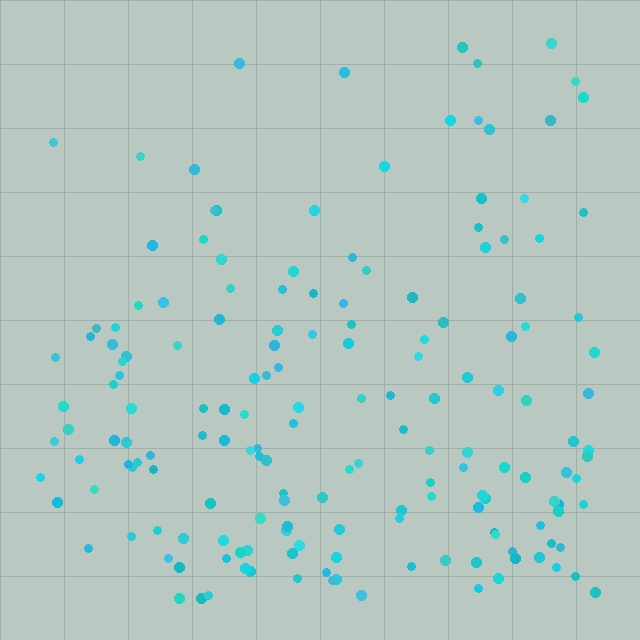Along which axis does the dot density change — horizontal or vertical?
Vertical.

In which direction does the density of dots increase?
From top to bottom, with the bottom side densest.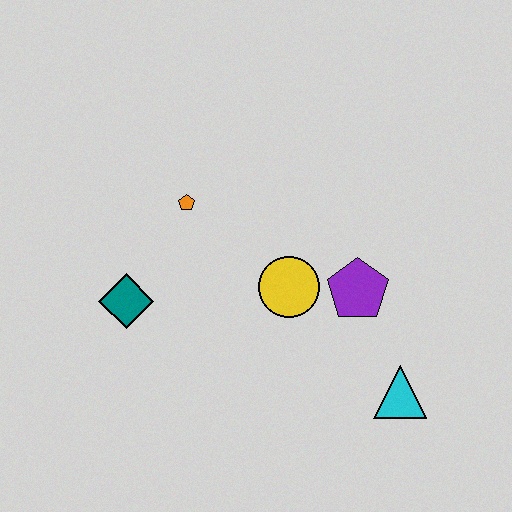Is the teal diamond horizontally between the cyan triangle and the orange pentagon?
No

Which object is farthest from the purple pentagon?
The teal diamond is farthest from the purple pentagon.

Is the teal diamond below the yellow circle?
Yes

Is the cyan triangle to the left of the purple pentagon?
No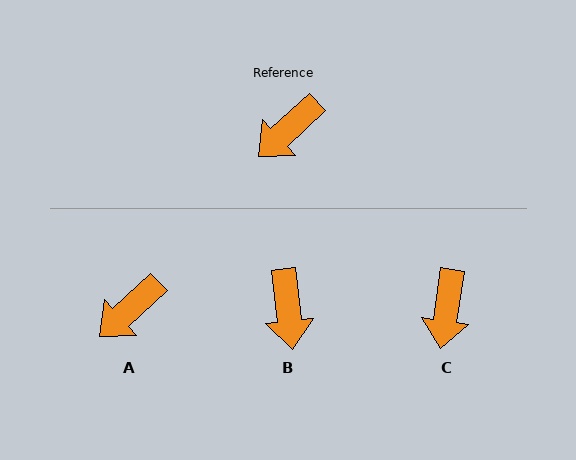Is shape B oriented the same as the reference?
No, it is off by about 54 degrees.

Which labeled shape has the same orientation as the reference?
A.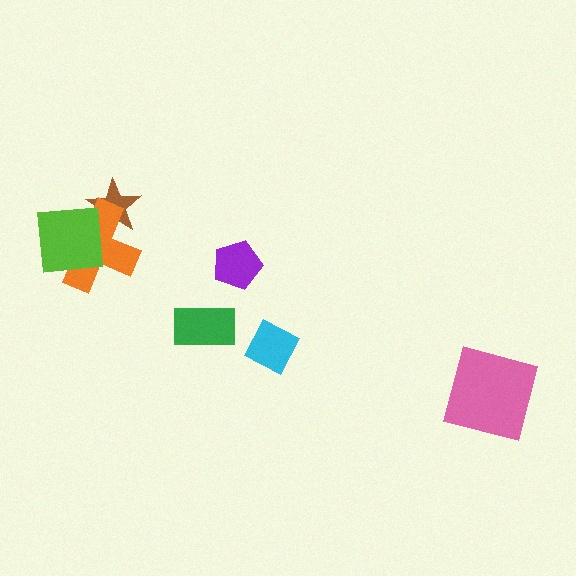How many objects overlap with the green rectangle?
0 objects overlap with the green rectangle.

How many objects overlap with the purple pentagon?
0 objects overlap with the purple pentagon.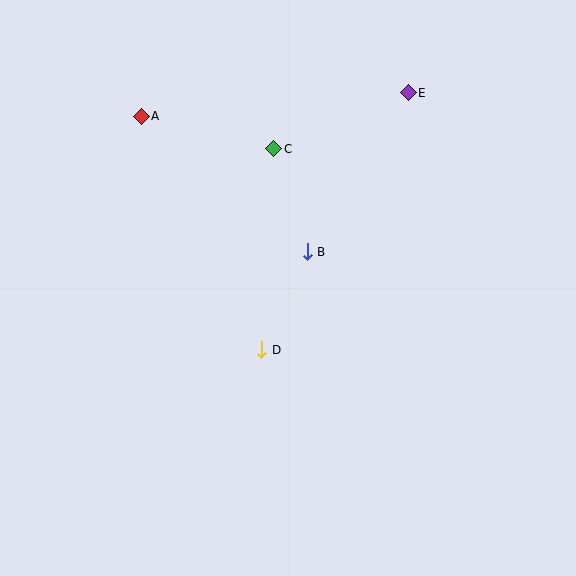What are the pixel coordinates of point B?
Point B is at (307, 252).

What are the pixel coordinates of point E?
Point E is at (408, 93).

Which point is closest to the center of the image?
Point B at (307, 252) is closest to the center.